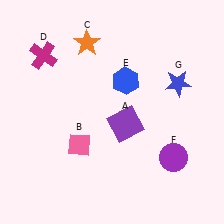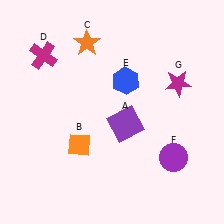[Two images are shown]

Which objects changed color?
B changed from pink to orange. G changed from blue to magenta.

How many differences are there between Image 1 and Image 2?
There are 2 differences between the two images.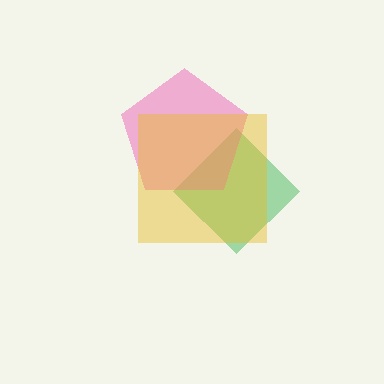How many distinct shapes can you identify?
There are 3 distinct shapes: a green diamond, a pink pentagon, a yellow square.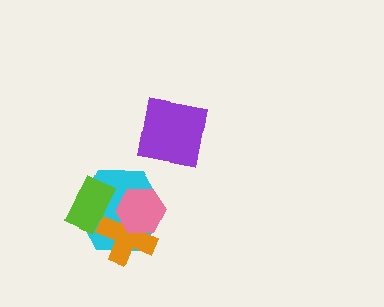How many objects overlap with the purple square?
0 objects overlap with the purple square.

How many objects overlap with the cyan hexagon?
3 objects overlap with the cyan hexagon.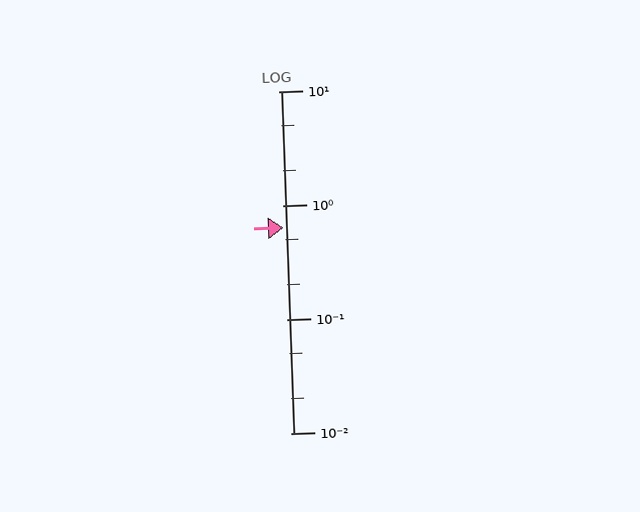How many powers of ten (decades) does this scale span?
The scale spans 3 decades, from 0.01 to 10.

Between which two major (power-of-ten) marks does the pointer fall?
The pointer is between 0.1 and 1.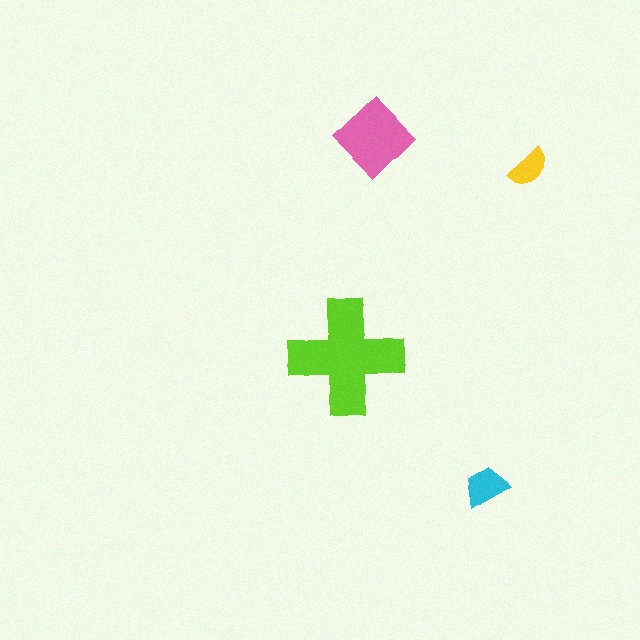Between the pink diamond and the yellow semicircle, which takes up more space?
The pink diamond.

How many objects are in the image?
There are 4 objects in the image.